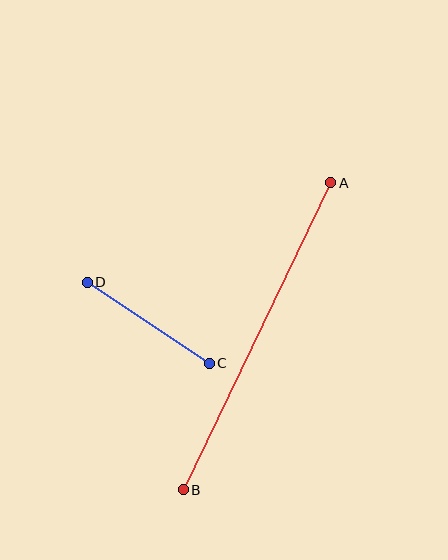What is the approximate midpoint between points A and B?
The midpoint is at approximately (257, 336) pixels.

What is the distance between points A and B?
The distance is approximately 340 pixels.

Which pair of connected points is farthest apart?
Points A and B are farthest apart.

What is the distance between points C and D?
The distance is approximately 146 pixels.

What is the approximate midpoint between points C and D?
The midpoint is at approximately (148, 323) pixels.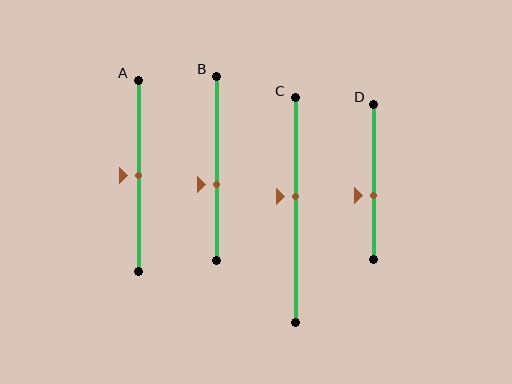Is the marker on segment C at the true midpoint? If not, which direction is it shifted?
No, the marker on segment C is shifted upward by about 6% of the segment length.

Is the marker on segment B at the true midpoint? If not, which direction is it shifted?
No, the marker on segment B is shifted downward by about 9% of the segment length.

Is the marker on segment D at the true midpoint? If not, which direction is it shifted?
No, the marker on segment D is shifted downward by about 9% of the segment length.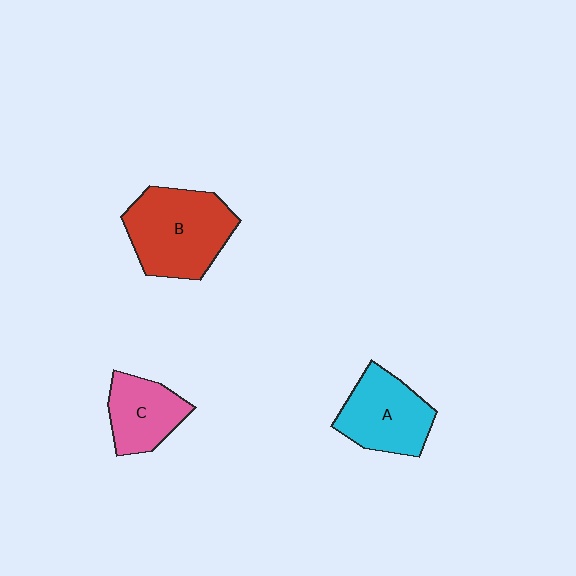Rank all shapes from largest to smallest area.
From largest to smallest: B (red), A (cyan), C (pink).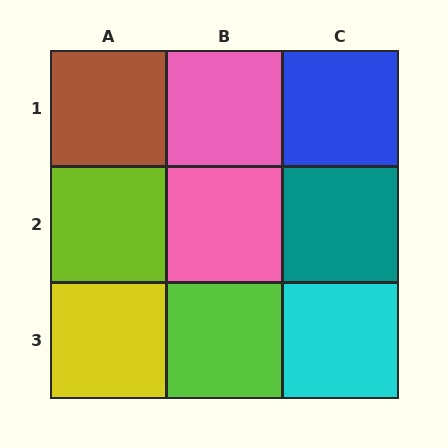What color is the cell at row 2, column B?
Pink.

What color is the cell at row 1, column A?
Brown.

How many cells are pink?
2 cells are pink.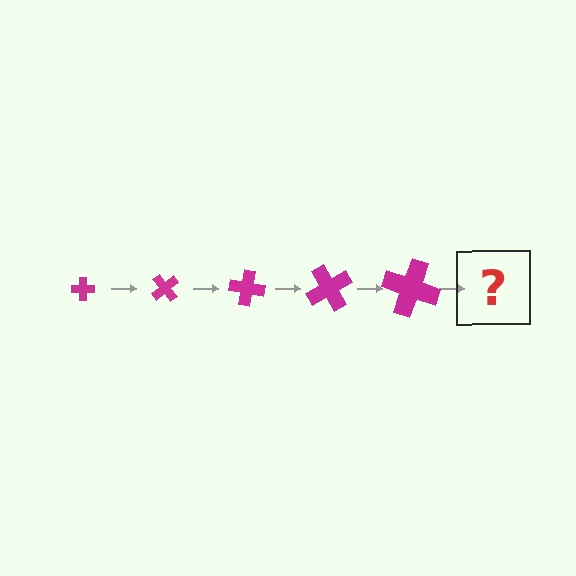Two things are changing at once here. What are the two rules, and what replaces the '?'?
The two rules are that the cross grows larger each step and it rotates 50 degrees each step. The '?' should be a cross, larger than the previous one and rotated 250 degrees from the start.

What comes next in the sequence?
The next element should be a cross, larger than the previous one and rotated 250 degrees from the start.